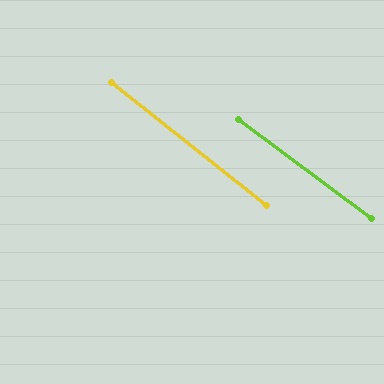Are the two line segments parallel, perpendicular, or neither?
Parallel — their directions differ by only 1.9°.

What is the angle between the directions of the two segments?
Approximately 2 degrees.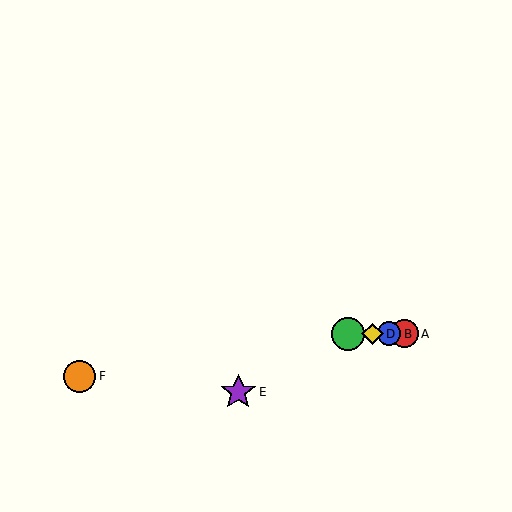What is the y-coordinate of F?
Object F is at y≈376.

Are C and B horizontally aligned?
Yes, both are at y≈334.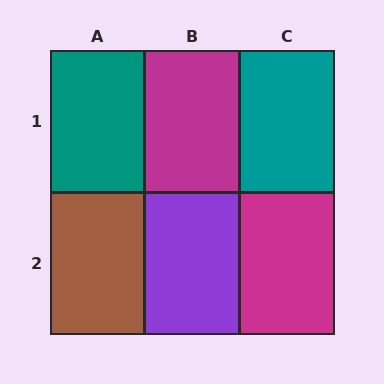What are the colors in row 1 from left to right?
Teal, magenta, teal.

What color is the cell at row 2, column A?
Brown.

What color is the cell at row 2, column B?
Purple.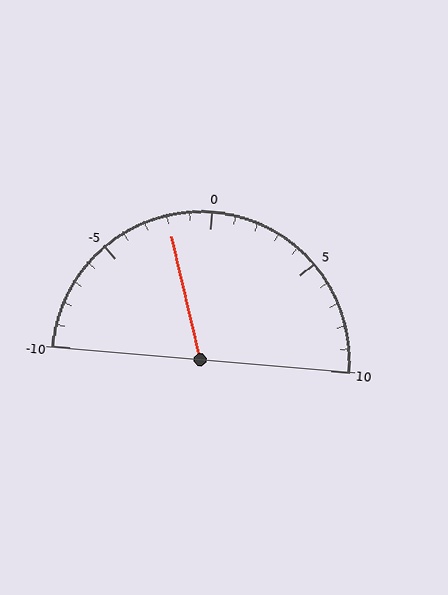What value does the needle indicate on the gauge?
The needle indicates approximately -2.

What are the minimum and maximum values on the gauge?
The gauge ranges from -10 to 10.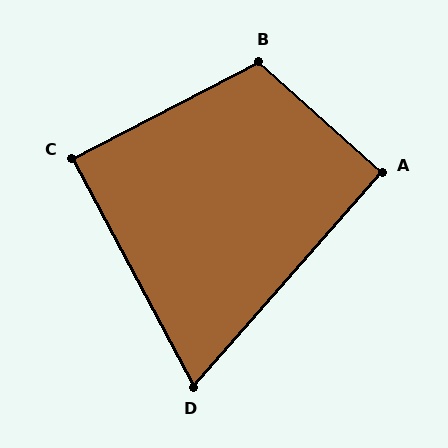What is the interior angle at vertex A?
Approximately 91 degrees (approximately right).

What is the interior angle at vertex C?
Approximately 89 degrees (approximately right).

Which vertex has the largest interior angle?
B, at approximately 111 degrees.